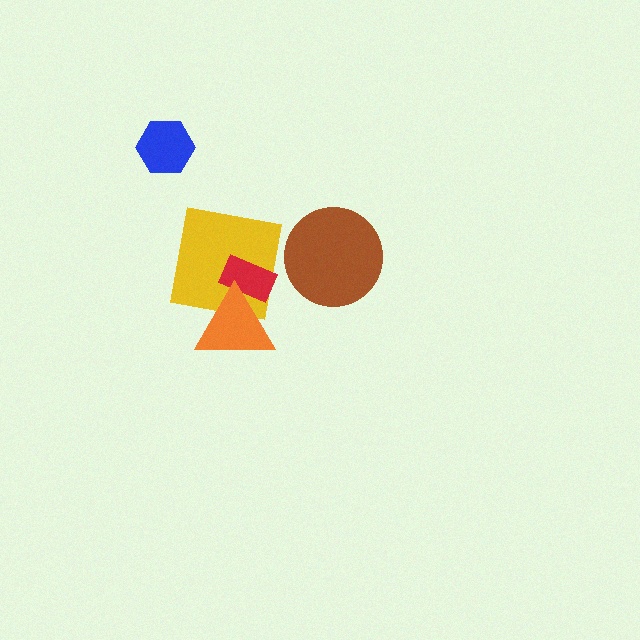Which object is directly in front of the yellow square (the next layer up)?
The red rectangle is directly in front of the yellow square.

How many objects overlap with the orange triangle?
2 objects overlap with the orange triangle.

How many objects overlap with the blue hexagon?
0 objects overlap with the blue hexagon.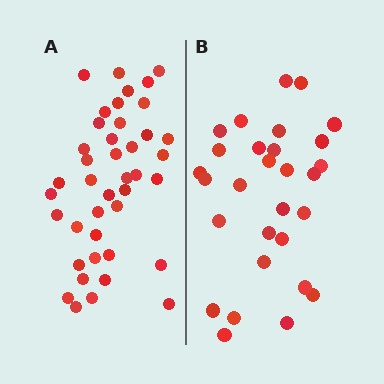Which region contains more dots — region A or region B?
Region A (the left region) has more dots.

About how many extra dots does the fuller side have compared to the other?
Region A has roughly 12 or so more dots than region B.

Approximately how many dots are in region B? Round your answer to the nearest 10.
About 30 dots. (The exact count is 29, which rounds to 30.)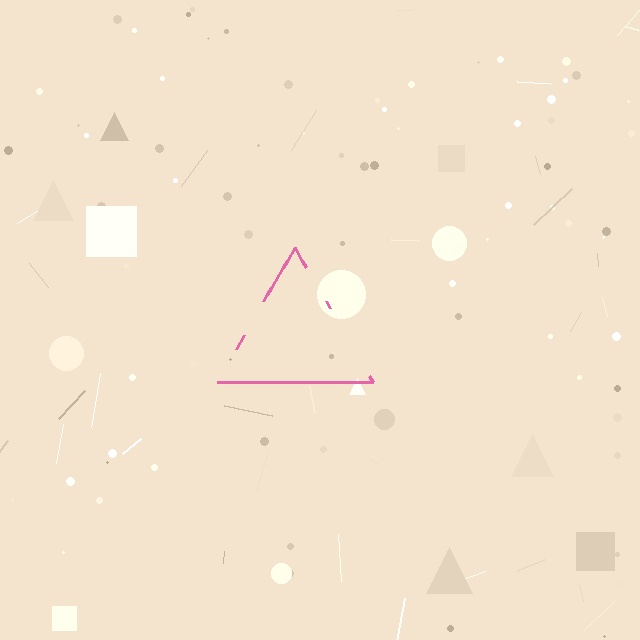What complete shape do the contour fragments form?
The contour fragments form a triangle.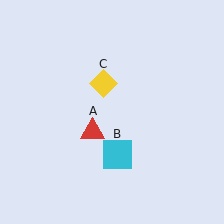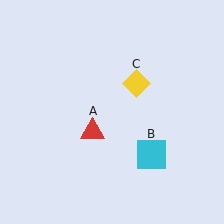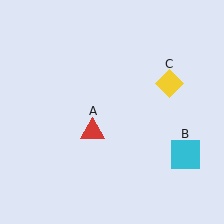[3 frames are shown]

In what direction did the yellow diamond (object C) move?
The yellow diamond (object C) moved right.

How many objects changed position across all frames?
2 objects changed position: cyan square (object B), yellow diamond (object C).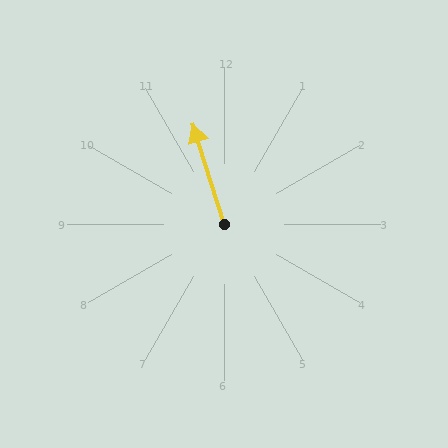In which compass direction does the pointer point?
North.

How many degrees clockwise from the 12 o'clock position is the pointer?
Approximately 343 degrees.